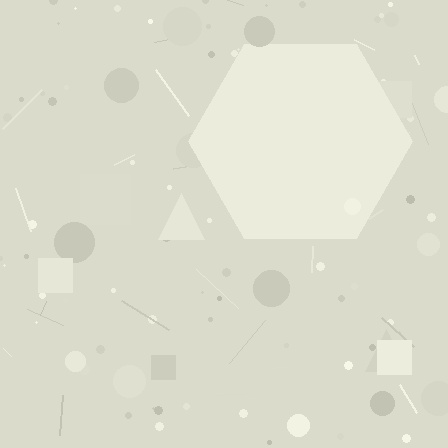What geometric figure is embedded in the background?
A hexagon is embedded in the background.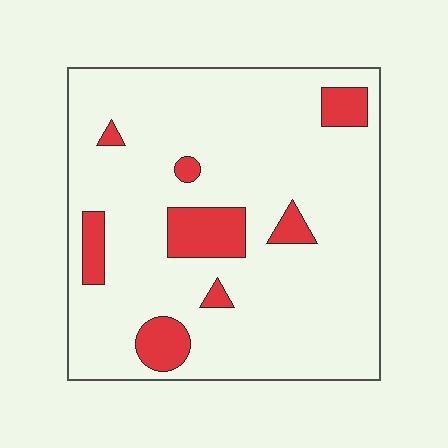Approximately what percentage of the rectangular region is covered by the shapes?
Approximately 15%.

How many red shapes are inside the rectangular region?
8.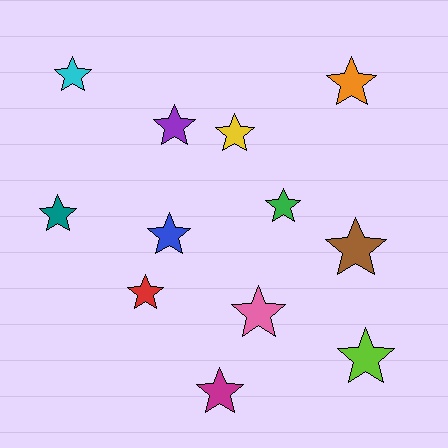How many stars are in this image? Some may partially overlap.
There are 12 stars.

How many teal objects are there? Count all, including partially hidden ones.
There is 1 teal object.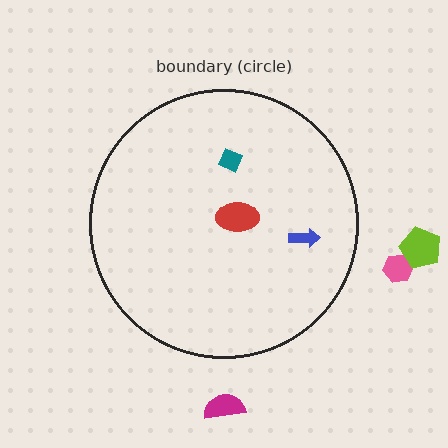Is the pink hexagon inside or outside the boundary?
Outside.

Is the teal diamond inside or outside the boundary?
Inside.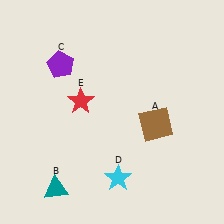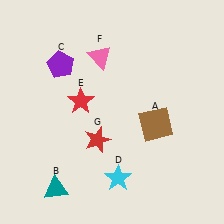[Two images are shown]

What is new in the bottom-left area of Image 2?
A red star (G) was added in the bottom-left area of Image 2.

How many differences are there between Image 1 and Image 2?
There are 2 differences between the two images.